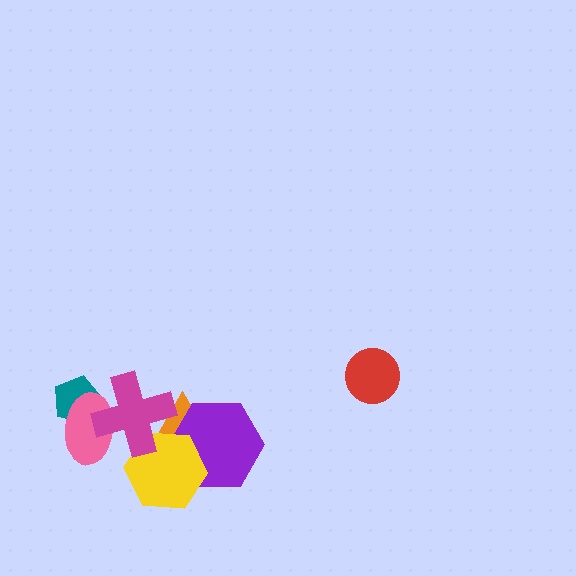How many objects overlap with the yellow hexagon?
3 objects overlap with the yellow hexagon.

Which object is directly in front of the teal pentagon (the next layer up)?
The pink ellipse is directly in front of the teal pentagon.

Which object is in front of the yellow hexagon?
The magenta cross is in front of the yellow hexagon.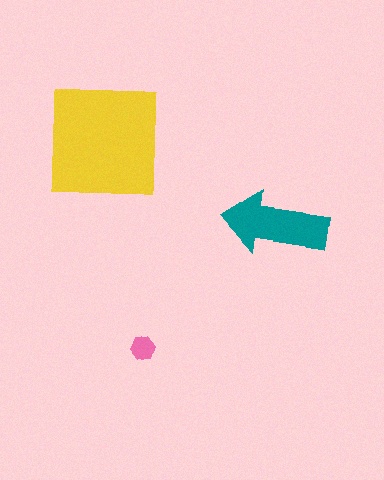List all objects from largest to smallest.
The yellow square, the teal arrow, the pink hexagon.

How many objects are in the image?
There are 3 objects in the image.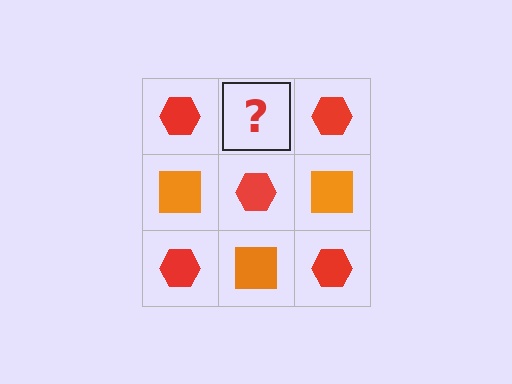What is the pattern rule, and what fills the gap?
The rule is that it alternates red hexagon and orange square in a checkerboard pattern. The gap should be filled with an orange square.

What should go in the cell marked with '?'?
The missing cell should contain an orange square.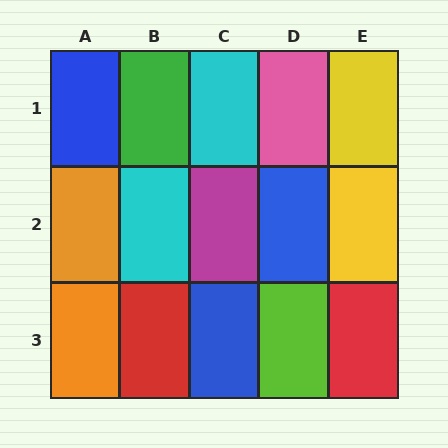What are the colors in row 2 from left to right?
Orange, cyan, magenta, blue, yellow.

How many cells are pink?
1 cell is pink.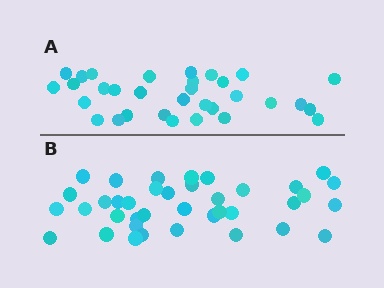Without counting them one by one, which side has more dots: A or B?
Region B (the bottom region) has more dots.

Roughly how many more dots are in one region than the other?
Region B has about 6 more dots than region A.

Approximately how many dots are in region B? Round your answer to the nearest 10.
About 40 dots. (The exact count is 38, which rounds to 40.)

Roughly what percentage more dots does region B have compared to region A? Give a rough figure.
About 20% more.